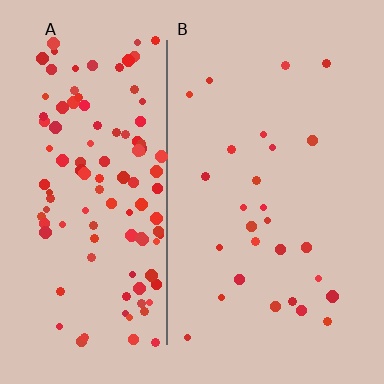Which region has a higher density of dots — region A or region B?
A (the left).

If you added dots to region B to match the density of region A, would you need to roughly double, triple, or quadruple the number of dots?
Approximately quadruple.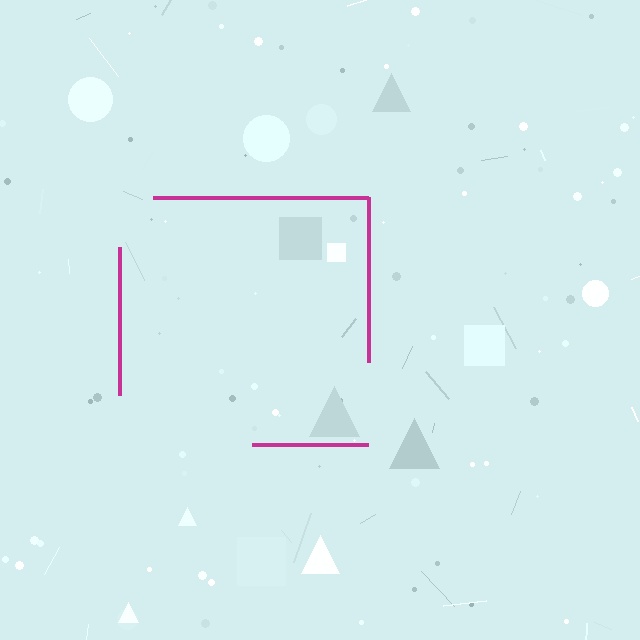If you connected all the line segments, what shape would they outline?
They would outline a square.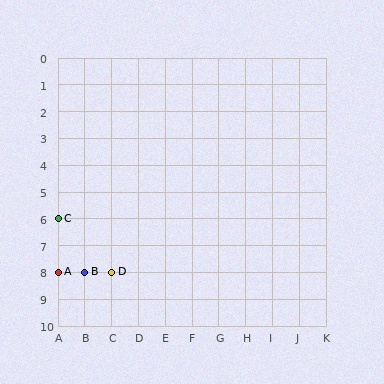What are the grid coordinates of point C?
Point C is at grid coordinates (A, 6).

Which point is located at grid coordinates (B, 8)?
Point B is at (B, 8).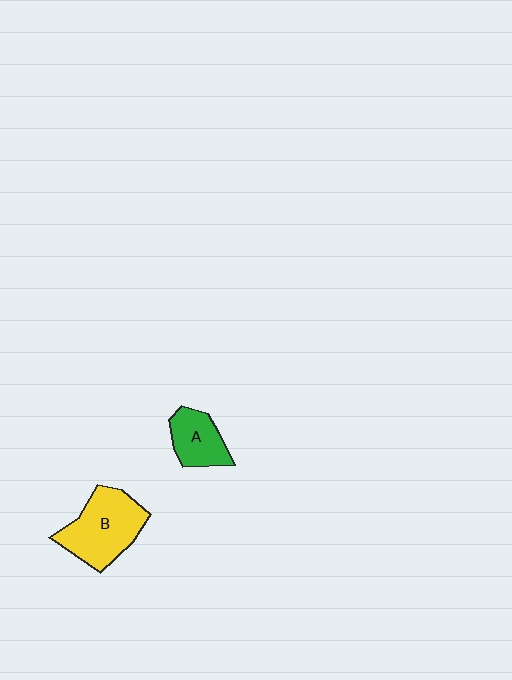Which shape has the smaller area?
Shape A (green).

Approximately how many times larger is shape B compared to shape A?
Approximately 1.7 times.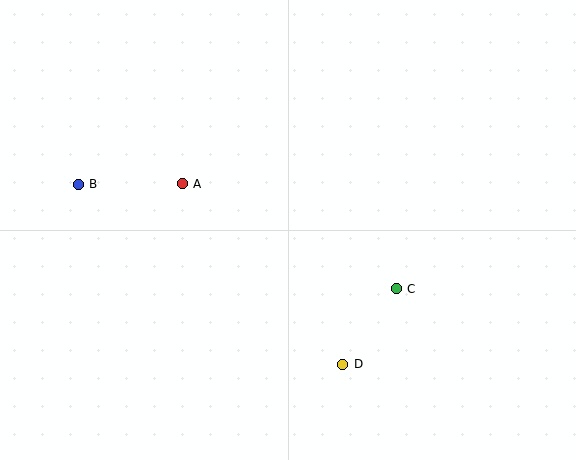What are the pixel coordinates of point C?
Point C is at (396, 289).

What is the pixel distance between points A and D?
The distance between A and D is 242 pixels.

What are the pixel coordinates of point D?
Point D is at (343, 364).